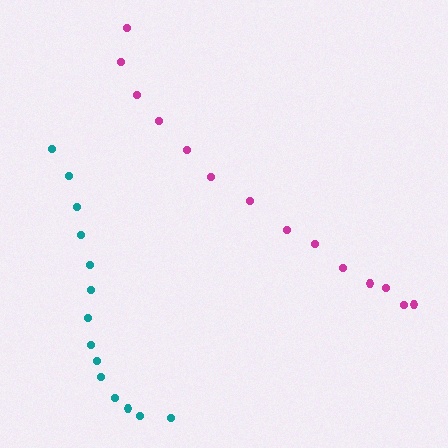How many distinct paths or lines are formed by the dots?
There are 2 distinct paths.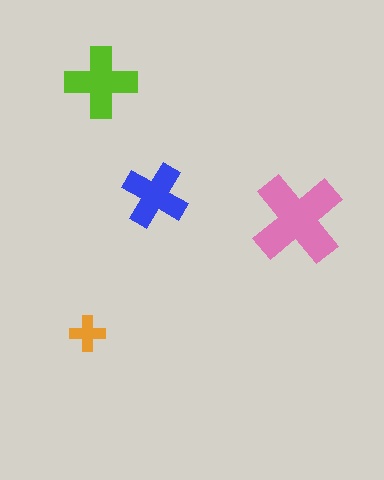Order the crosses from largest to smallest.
the pink one, the lime one, the blue one, the orange one.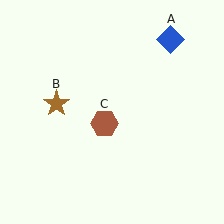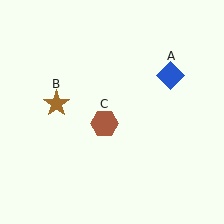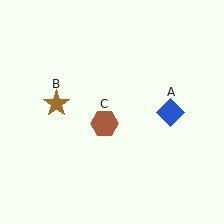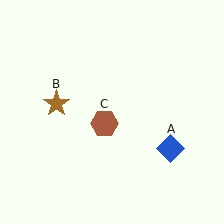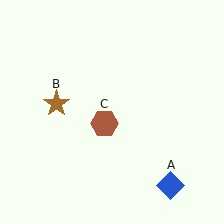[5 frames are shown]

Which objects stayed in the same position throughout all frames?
Brown star (object B) and brown hexagon (object C) remained stationary.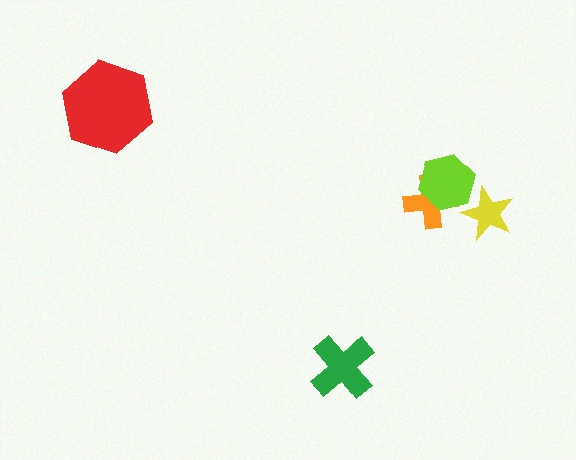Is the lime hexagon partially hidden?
Yes, it is partially covered by another shape.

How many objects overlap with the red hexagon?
0 objects overlap with the red hexagon.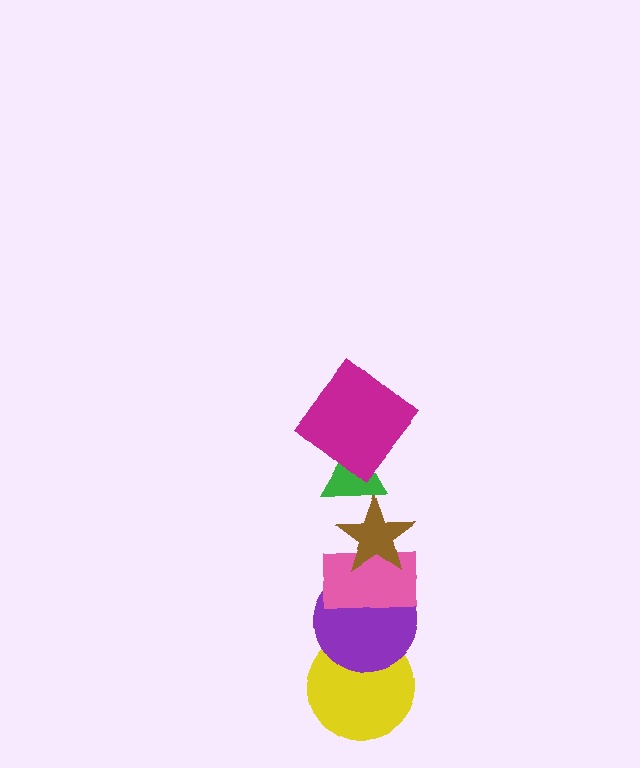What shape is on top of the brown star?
The green triangle is on top of the brown star.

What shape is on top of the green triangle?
The magenta diamond is on top of the green triangle.